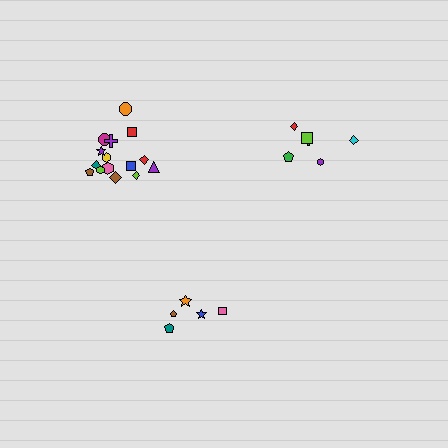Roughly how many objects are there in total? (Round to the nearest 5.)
Roughly 25 objects in total.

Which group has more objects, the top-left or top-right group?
The top-left group.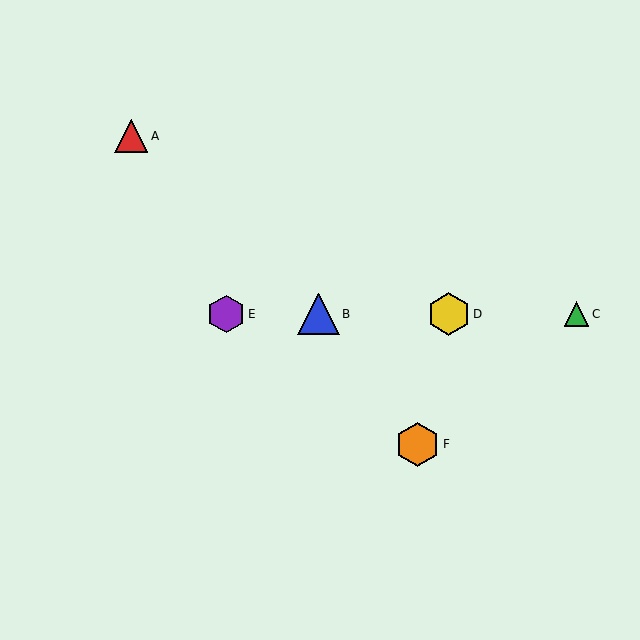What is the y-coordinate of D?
Object D is at y≈314.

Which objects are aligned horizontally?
Objects B, C, D, E are aligned horizontally.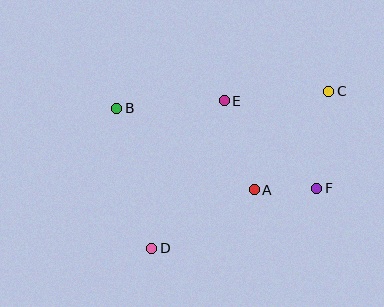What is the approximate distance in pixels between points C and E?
The distance between C and E is approximately 105 pixels.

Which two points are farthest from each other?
Points C and D are farthest from each other.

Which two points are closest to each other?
Points A and F are closest to each other.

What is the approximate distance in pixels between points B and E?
The distance between B and E is approximately 108 pixels.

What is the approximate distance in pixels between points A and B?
The distance between A and B is approximately 160 pixels.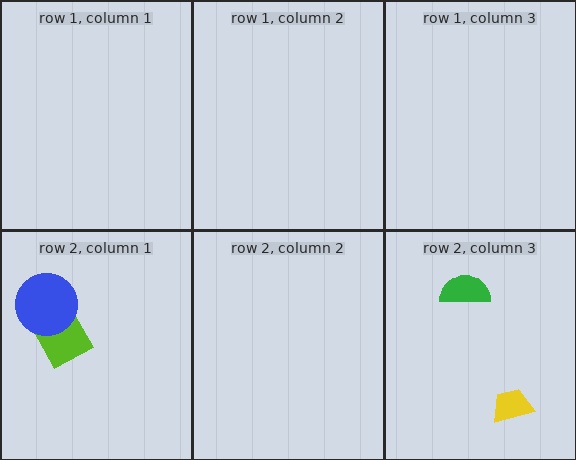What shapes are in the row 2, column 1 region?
The lime diamond, the blue circle.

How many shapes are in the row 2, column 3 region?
2.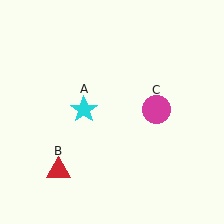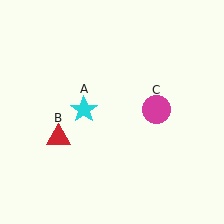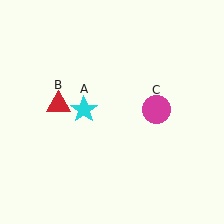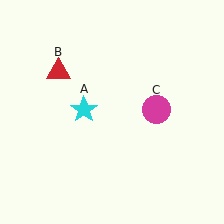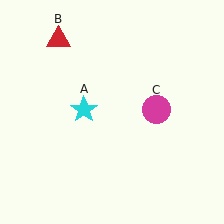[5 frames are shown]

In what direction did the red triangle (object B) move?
The red triangle (object B) moved up.